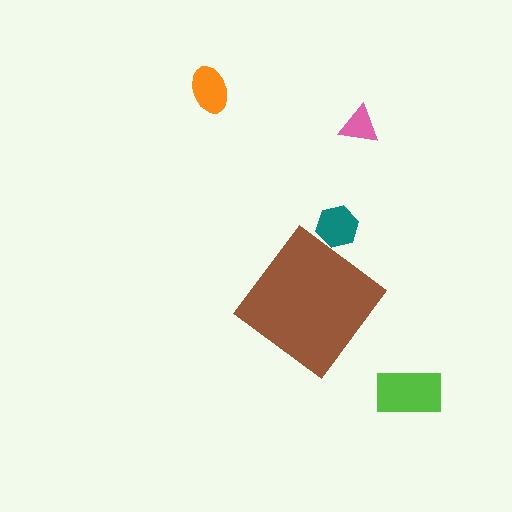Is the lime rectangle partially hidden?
No, the lime rectangle is fully visible.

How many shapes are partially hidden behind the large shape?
1 shape is partially hidden.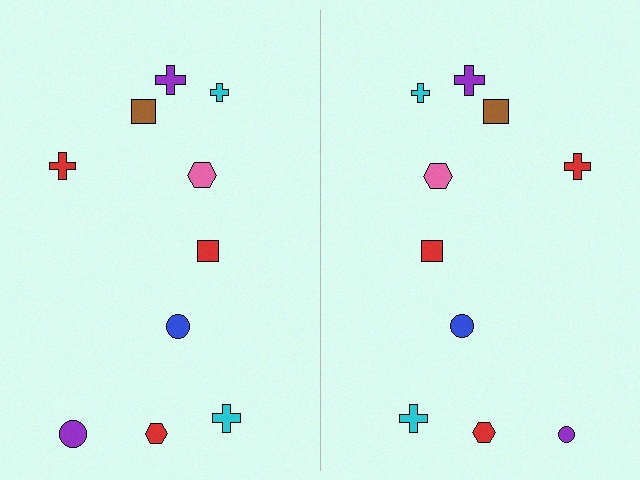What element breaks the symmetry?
The purple circle on the right side has a different size than its mirror counterpart.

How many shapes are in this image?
There are 20 shapes in this image.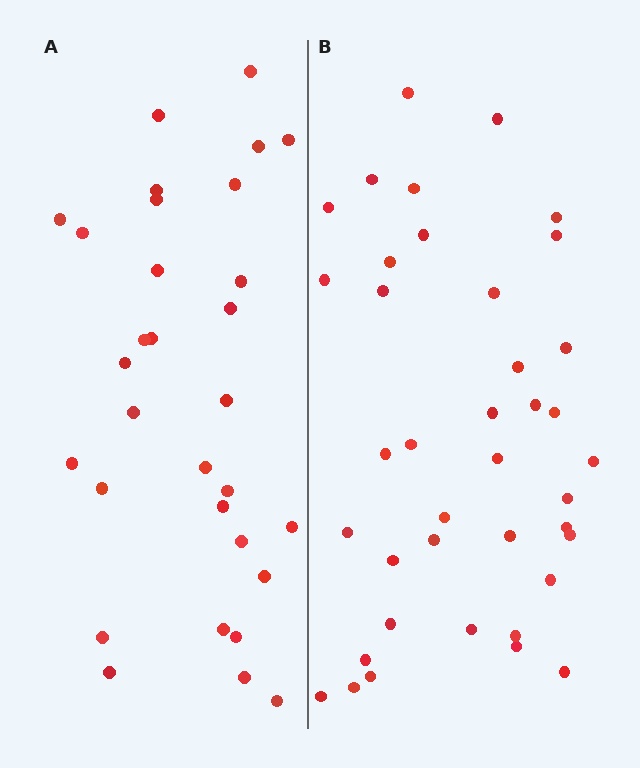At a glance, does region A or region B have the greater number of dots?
Region B (the right region) has more dots.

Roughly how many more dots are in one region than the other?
Region B has roughly 8 or so more dots than region A.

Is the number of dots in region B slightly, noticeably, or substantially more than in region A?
Region B has noticeably more, but not dramatically so. The ratio is roughly 1.3 to 1.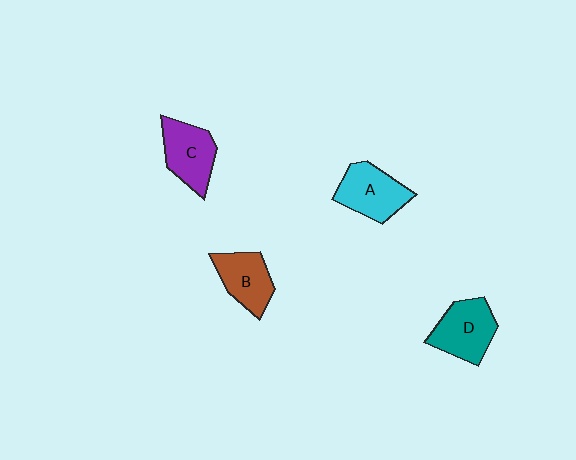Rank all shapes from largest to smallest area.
From largest to smallest: D (teal), A (cyan), C (purple), B (brown).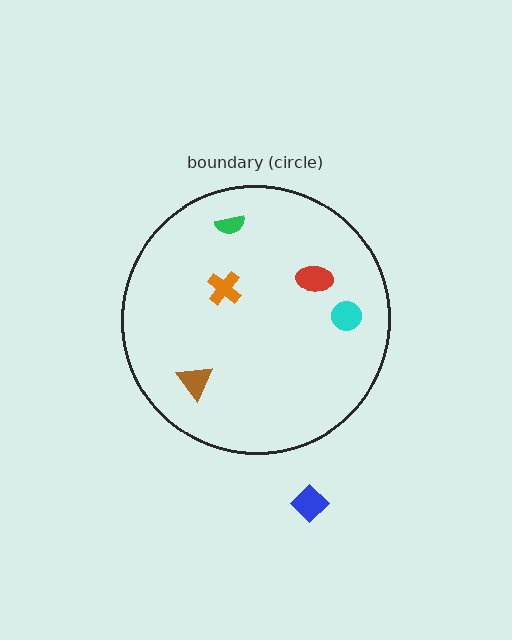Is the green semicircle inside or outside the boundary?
Inside.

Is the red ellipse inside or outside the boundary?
Inside.